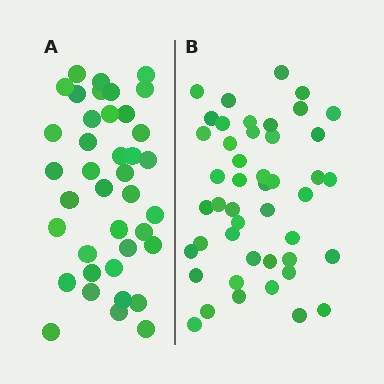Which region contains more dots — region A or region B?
Region B (the right region) has more dots.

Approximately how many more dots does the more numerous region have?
Region B has roughly 8 or so more dots than region A.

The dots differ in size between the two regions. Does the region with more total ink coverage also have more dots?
No. Region A has more total ink coverage because its dots are larger, but region B actually contains more individual dots. Total area can be misleading — the number of items is what matters here.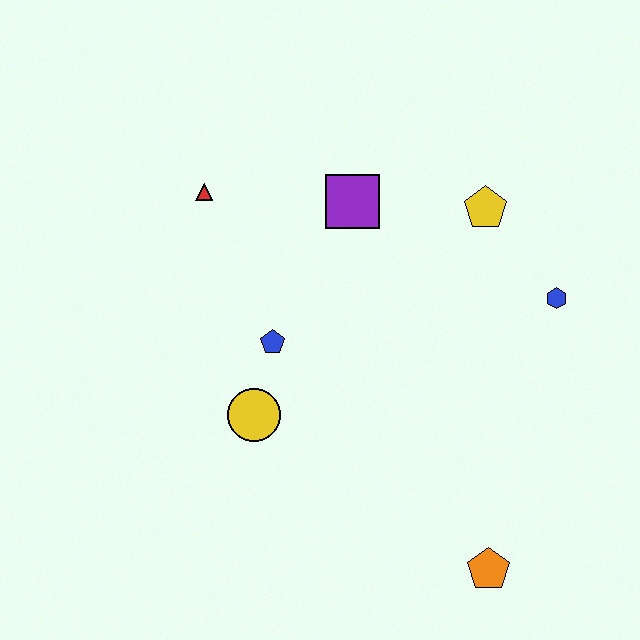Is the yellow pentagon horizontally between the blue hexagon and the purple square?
Yes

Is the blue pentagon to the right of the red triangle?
Yes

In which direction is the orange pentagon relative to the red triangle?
The orange pentagon is below the red triangle.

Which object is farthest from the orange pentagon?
The red triangle is farthest from the orange pentagon.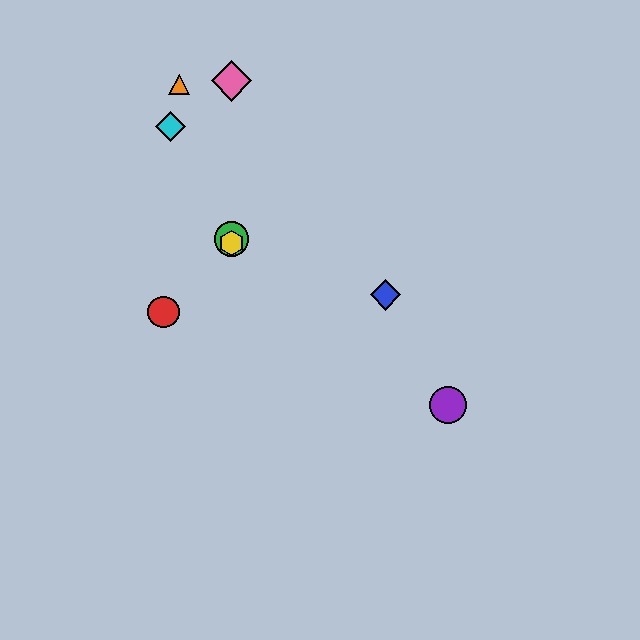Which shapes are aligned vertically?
The green circle, the yellow hexagon, the pink diamond are aligned vertically.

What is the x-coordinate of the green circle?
The green circle is at x≈232.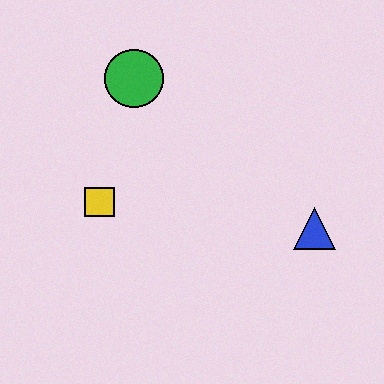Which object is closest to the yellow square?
The green circle is closest to the yellow square.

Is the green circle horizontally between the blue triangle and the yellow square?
Yes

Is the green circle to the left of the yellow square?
No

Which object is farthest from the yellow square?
The blue triangle is farthest from the yellow square.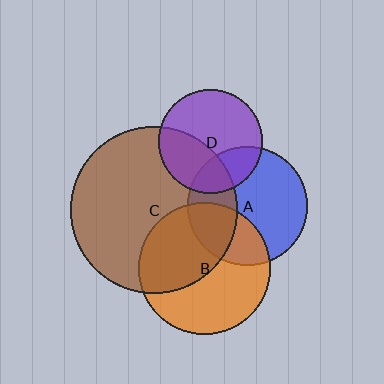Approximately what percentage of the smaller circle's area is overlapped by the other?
Approximately 30%.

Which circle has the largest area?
Circle C (brown).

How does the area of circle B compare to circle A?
Approximately 1.2 times.